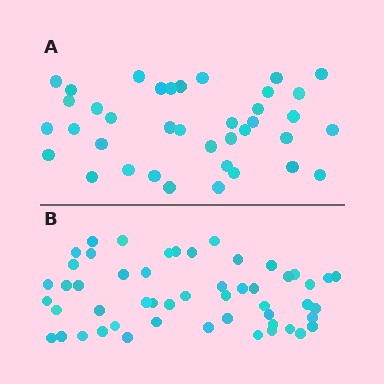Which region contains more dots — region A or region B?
Region B (the bottom region) has more dots.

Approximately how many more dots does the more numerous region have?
Region B has approximately 15 more dots than region A.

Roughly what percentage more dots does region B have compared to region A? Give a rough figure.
About 35% more.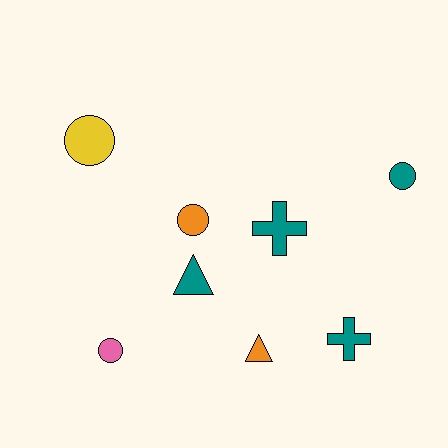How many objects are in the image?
There are 8 objects.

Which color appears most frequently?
Teal, with 4 objects.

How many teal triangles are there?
There is 1 teal triangle.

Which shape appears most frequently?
Circle, with 4 objects.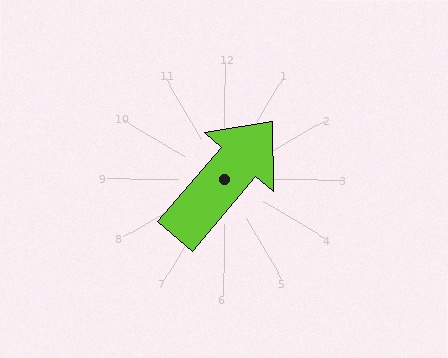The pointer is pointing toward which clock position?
Roughly 1 o'clock.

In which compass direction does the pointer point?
Northeast.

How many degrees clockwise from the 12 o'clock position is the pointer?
Approximately 40 degrees.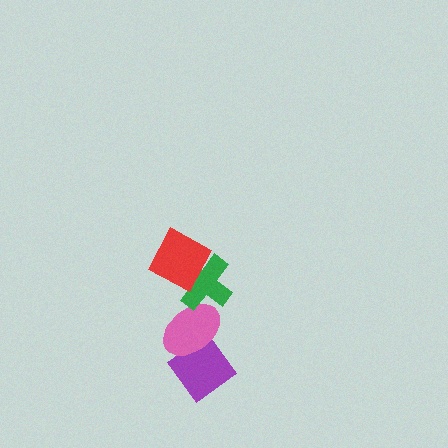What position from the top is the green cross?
The green cross is 2nd from the top.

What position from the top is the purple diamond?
The purple diamond is 4th from the top.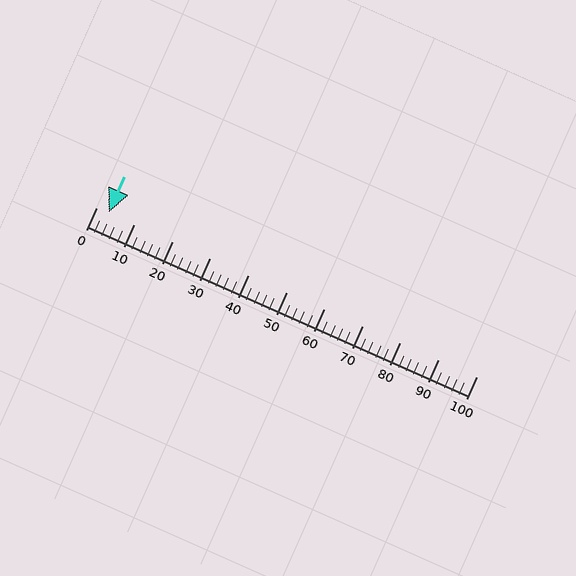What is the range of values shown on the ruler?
The ruler shows values from 0 to 100.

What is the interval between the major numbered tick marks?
The major tick marks are spaced 10 units apart.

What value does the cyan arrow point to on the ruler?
The cyan arrow points to approximately 3.